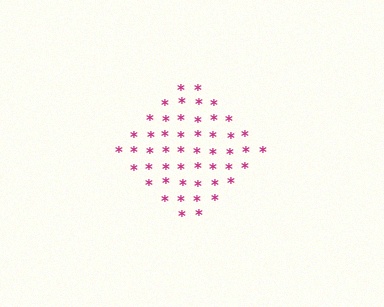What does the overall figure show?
The overall figure shows a diamond.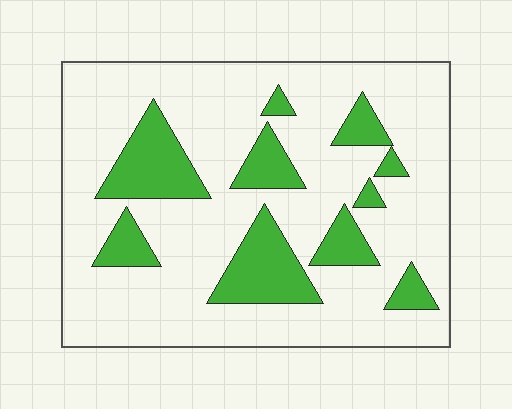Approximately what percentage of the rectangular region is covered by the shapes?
Approximately 20%.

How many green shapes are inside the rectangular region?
10.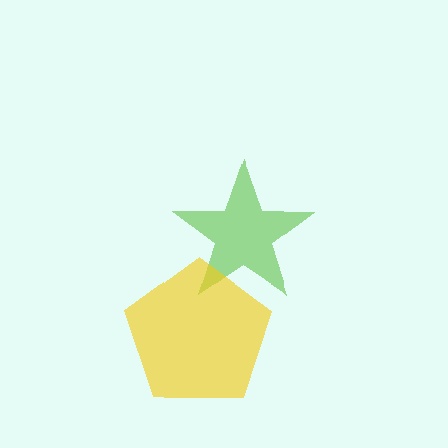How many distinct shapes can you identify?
There are 2 distinct shapes: a lime star, a yellow pentagon.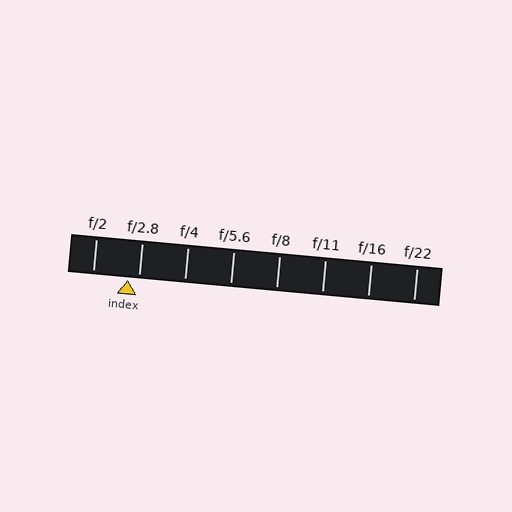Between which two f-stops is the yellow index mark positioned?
The index mark is between f/2 and f/2.8.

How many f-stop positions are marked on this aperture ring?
There are 8 f-stop positions marked.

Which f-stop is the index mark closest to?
The index mark is closest to f/2.8.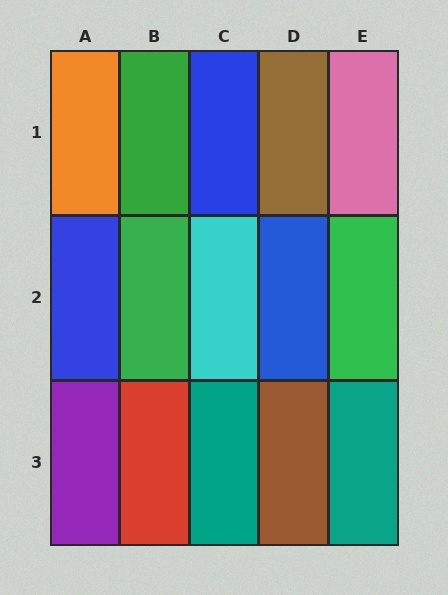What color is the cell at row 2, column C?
Cyan.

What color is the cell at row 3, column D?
Brown.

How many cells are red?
1 cell is red.